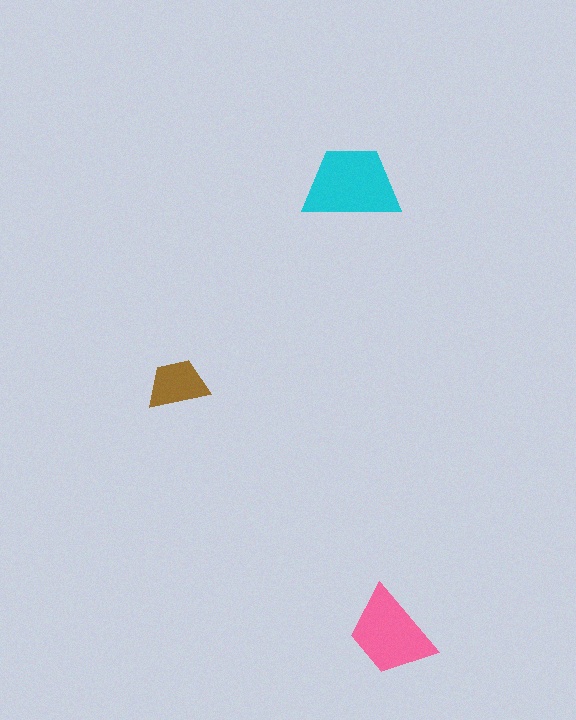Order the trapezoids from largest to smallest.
the cyan one, the pink one, the brown one.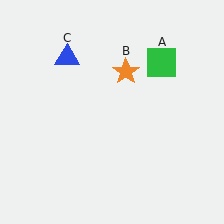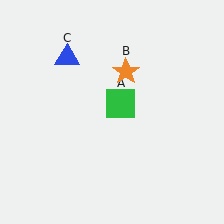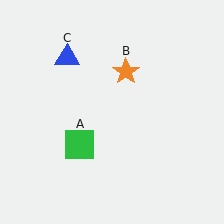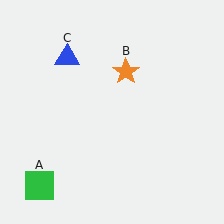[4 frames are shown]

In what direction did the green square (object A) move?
The green square (object A) moved down and to the left.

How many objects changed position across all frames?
1 object changed position: green square (object A).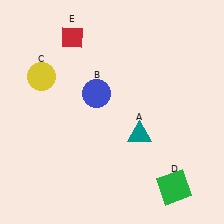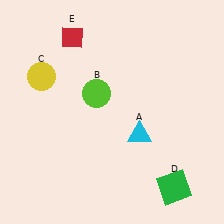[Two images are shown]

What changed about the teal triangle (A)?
In Image 1, A is teal. In Image 2, it changed to cyan.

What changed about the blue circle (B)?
In Image 1, B is blue. In Image 2, it changed to lime.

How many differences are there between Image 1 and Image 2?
There are 2 differences between the two images.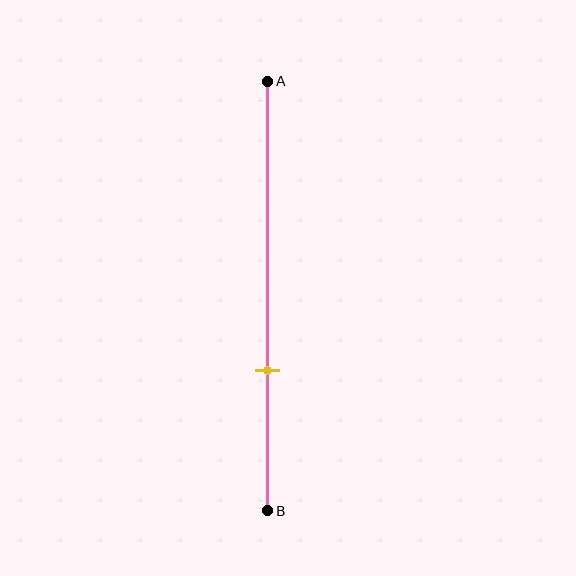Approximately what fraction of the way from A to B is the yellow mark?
The yellow mark is approximately 65% of the way from A to B.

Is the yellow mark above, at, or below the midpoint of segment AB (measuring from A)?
The yellow mark is below the midpoint of segment AB.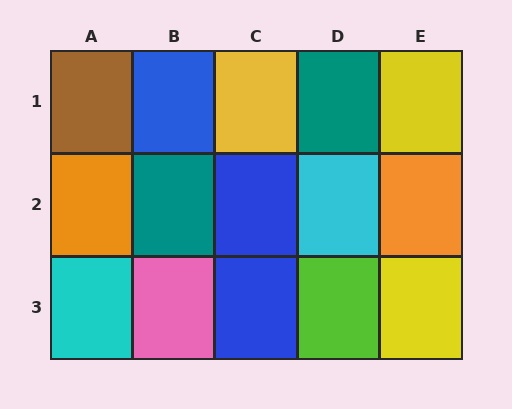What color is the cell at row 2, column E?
Orange.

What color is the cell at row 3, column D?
Lime.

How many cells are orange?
2 cells are orange.